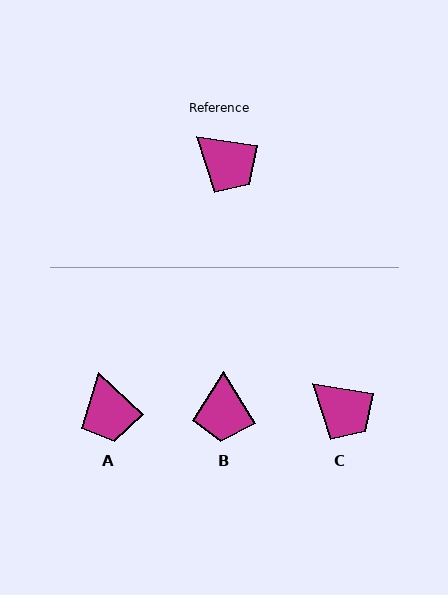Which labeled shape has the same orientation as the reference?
C.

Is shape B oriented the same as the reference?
No, it is off by about 50 degrees.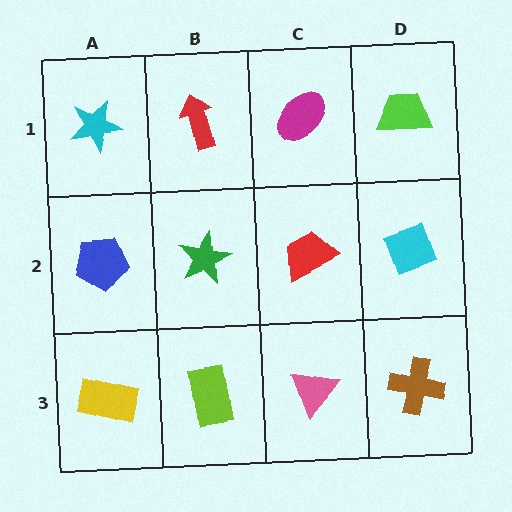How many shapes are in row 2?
4 shapes.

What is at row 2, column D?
A cyan diamond.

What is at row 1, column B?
A red arrow.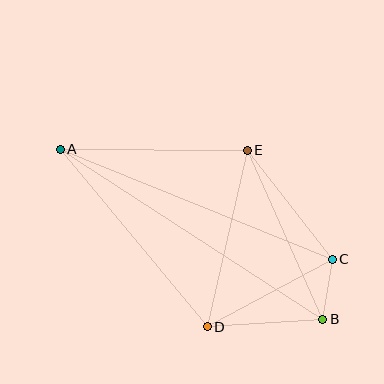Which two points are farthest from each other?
Points A and B are farthest from each other.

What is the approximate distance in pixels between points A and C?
The distance between A and C is approximately 294 pixels.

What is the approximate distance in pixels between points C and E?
The distance between C and E is approximately 138 pixels.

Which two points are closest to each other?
Points B and C are closest to each other.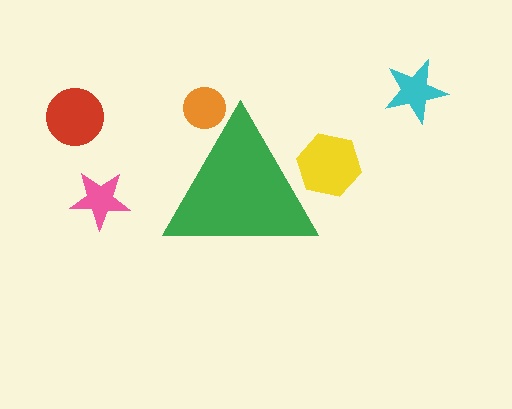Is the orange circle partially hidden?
Yes, the orange circle is partially hidden behind the green triangle.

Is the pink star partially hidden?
No, the pink star is fully visible.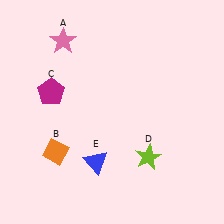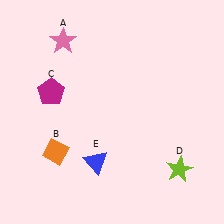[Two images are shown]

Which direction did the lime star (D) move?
The lime star (D) moved right.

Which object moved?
The lime star (D) moved right.